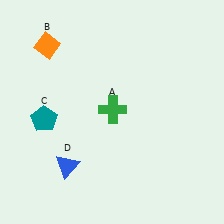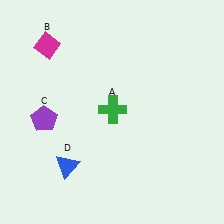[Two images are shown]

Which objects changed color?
B changed from orange to magenta. C changed from teal to purple.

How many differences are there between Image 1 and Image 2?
There are 2 differences between the two images.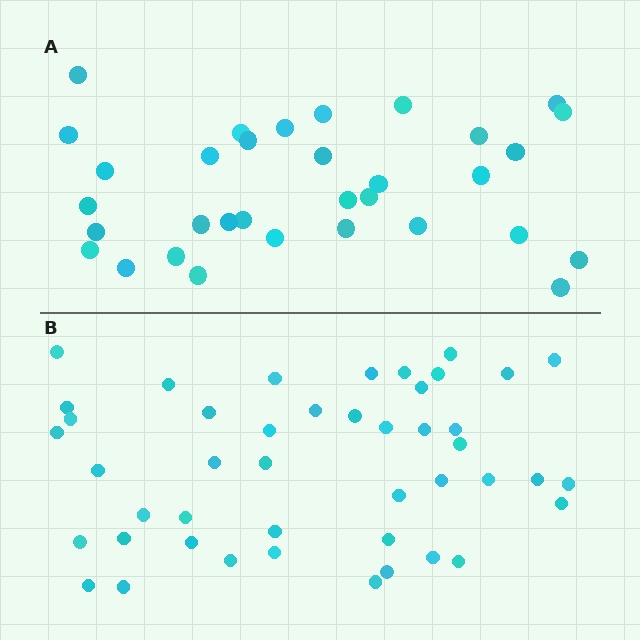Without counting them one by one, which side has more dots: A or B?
Region B (the bottom region) has more dots.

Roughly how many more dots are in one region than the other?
Region B has roughly 12 or so more dots than region A.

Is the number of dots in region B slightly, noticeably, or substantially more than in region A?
Region B has noticeably more, but not dramatically so. The ratio is roughly 1.4 to 1.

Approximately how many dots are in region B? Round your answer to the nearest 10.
About 40 dots. (The exact count is 45, which rounds to 40.)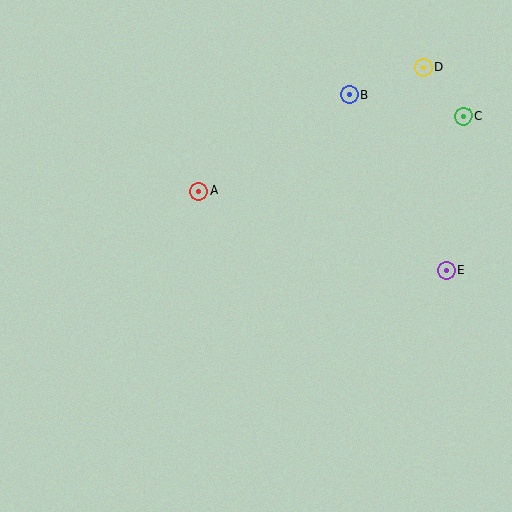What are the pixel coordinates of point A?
Point A is at (199, 191).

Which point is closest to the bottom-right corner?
Point E is closest to the bottom-right corner.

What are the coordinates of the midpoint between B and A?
The midpoint between B and A is at (274, 143).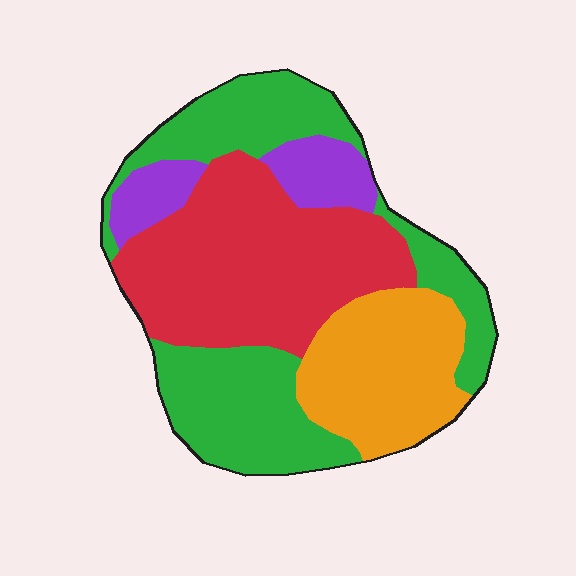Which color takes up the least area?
Purple, at roughly 10%.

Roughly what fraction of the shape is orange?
Orange covers 20% of the shape.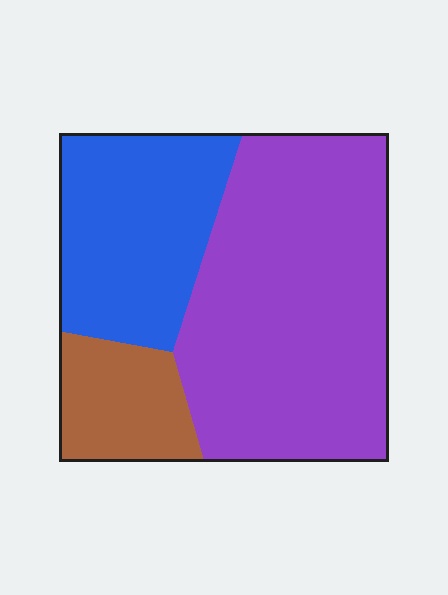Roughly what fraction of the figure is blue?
Blue covers around 30% of the figure.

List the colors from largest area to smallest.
From largest to smallest: purple, blue, brown.